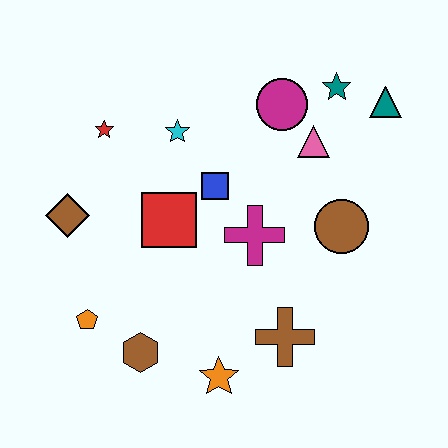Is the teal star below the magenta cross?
No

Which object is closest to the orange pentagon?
The brown hexagon is closest to the orange pentagon.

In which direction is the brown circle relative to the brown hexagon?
The brown circle is to the right of the brown hexagon.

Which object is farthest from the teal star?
The orange pentagon is farthest from the teal star.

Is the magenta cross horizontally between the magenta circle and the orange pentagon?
Yes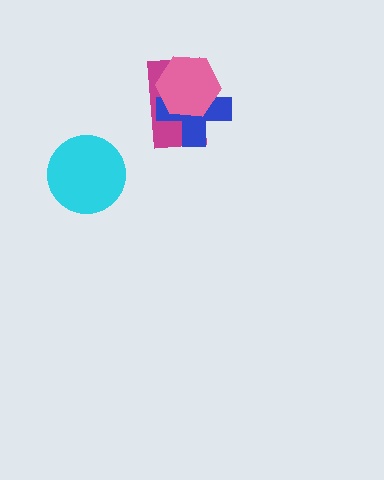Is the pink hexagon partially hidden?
No, no other shape covers it.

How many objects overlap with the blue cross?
2 objects overlap with the blue cross.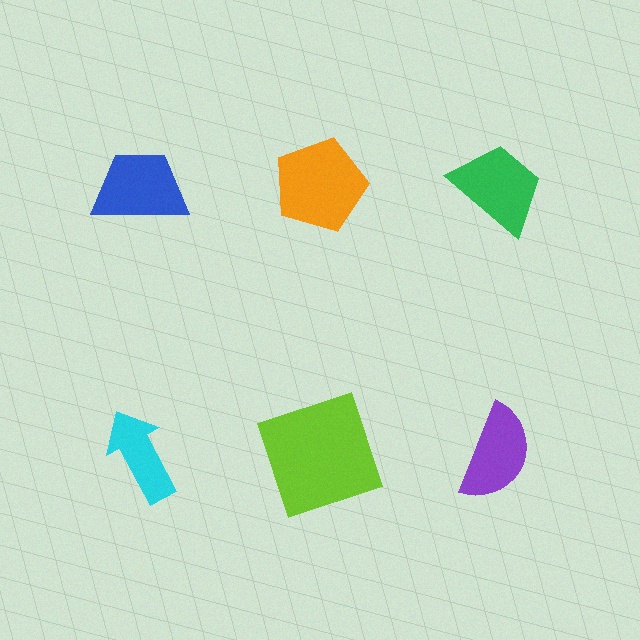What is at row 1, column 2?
An orange pentagon.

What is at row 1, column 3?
A green trapezoid.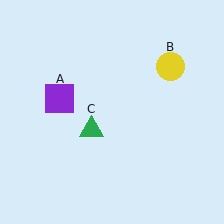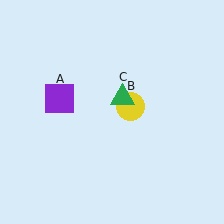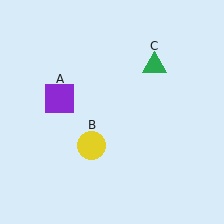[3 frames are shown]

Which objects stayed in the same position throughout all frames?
Purple square (object A) remained stationary.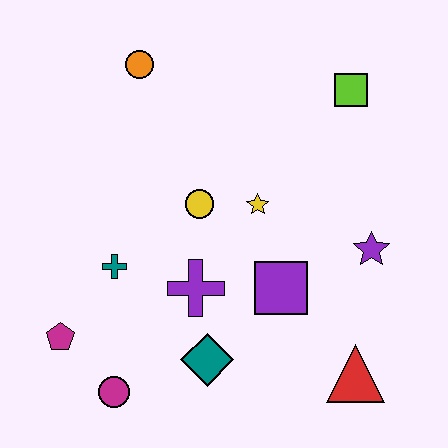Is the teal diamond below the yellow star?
Yes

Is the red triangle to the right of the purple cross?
Yes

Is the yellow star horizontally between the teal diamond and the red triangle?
Yes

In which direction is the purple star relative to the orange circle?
The purple star is to the right of the orange circle.